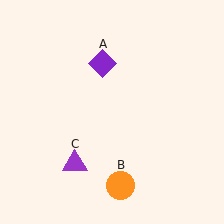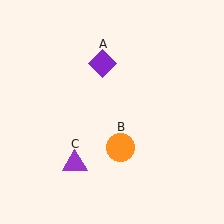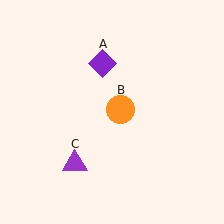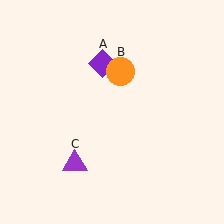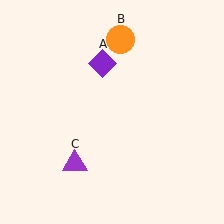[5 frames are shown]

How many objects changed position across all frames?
1 object changed position: orange circle (object B).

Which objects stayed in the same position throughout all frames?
Purple diamond (object A) and purple triangle (object C) remained stationary.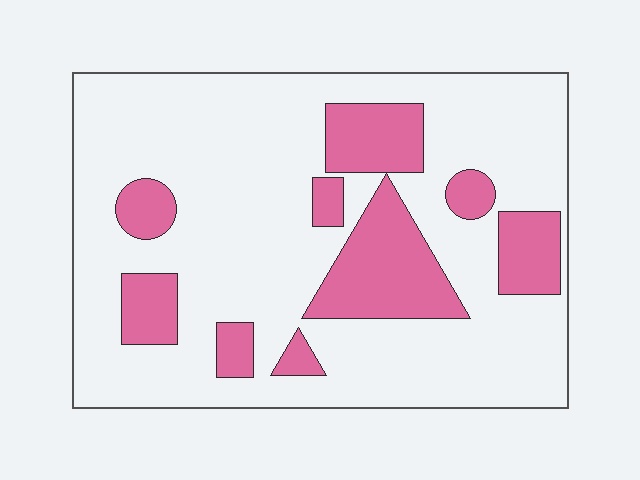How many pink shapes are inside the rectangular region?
9.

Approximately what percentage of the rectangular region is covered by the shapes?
Approximately 25%.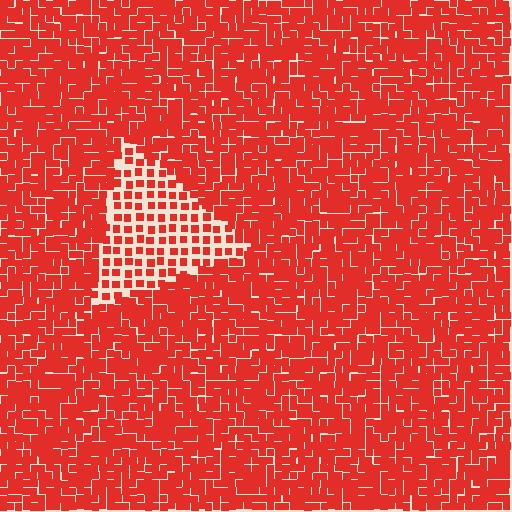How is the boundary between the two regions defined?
The boundary is defined by a change in element density (approximately 2.1x ratio). All elements are the same color, size, and shape.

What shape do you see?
I see a triangle.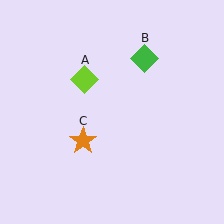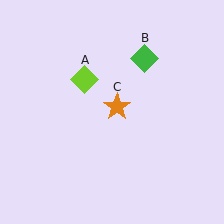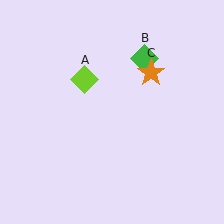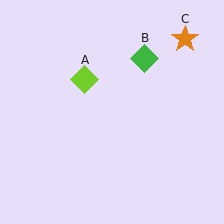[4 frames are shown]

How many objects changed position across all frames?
1 object changed position: orange star (object C).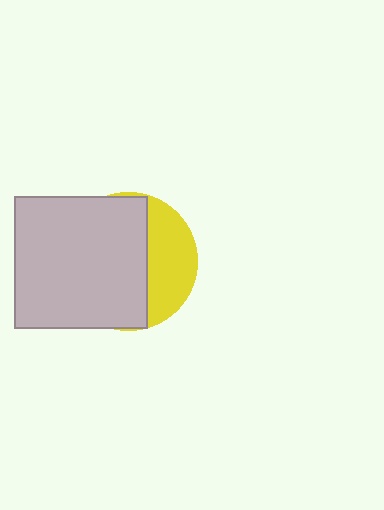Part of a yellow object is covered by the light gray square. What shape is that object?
It is a circle.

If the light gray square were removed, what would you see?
You would see the complete yellow circle.